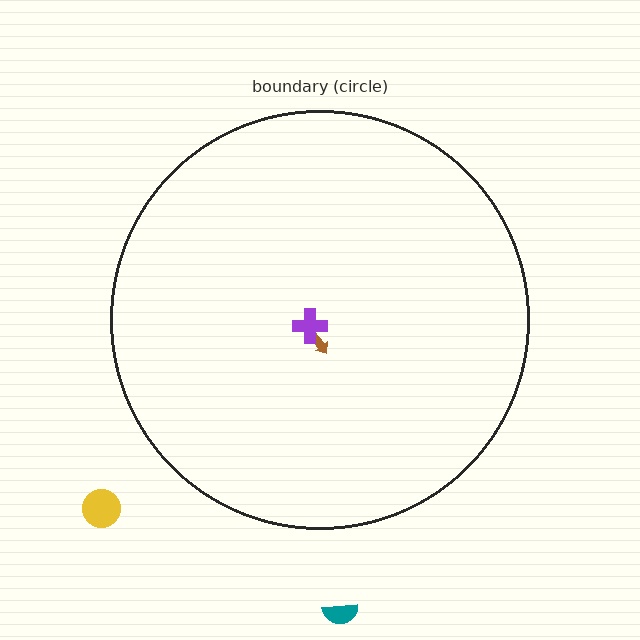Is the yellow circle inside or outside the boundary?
Outside.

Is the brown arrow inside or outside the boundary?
Inside.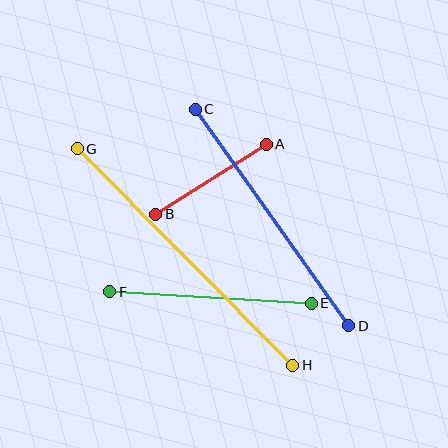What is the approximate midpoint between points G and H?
The midpoint is at approximately (185, 257) pixels.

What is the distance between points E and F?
The distance is approximately 202 pixels.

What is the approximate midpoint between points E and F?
The midpoint is at approximately (210, 298) pixels.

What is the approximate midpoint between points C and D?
The midpoint is at approximately (272, 217) pixels.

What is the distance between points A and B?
The distance is approximately 131 pixels.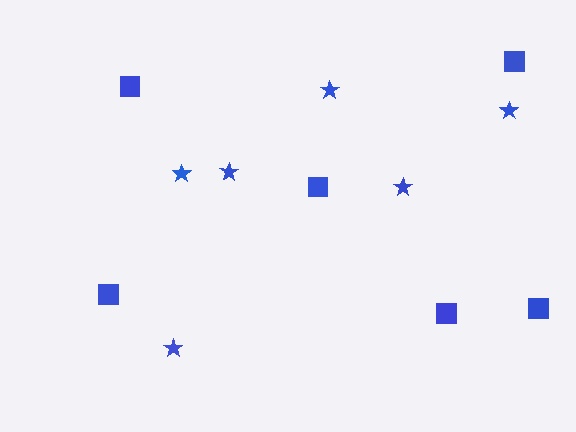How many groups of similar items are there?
There are 2 groups: one group of stars (6) and one group of squares (6).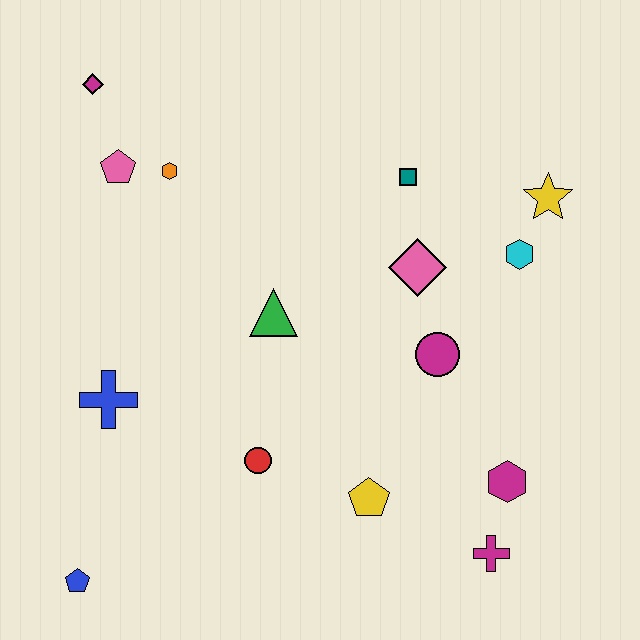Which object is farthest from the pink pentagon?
The magenta cross is farthest from the pink pentagon.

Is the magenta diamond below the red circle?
No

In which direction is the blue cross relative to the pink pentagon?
The blue cross is below the pink pentagon.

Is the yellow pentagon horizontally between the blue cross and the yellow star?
Yes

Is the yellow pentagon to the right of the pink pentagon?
Yes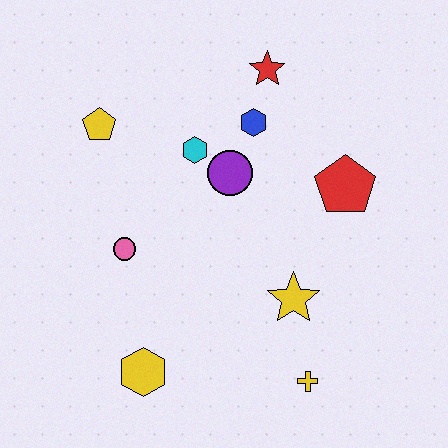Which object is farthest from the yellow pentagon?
The yellow cross is farthest from the yellow pentagon.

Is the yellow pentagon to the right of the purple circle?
No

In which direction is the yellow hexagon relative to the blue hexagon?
The yellow hexagon is below the blue hexagon.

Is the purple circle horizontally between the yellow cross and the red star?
No